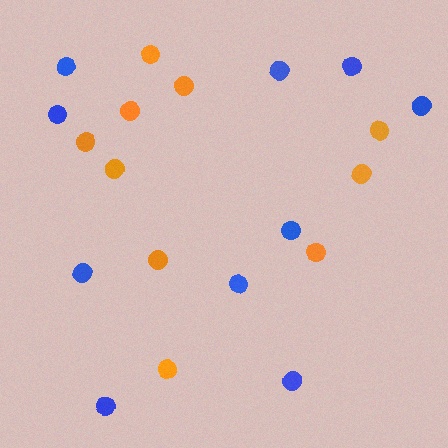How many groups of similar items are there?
There are 2 groups: one group of blue circles (10) and one group of orange circles (10).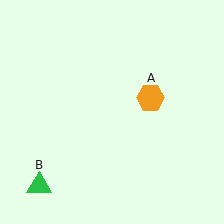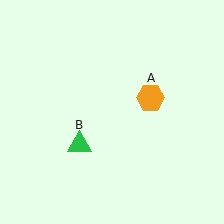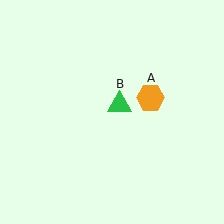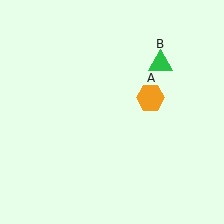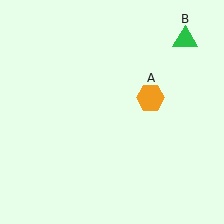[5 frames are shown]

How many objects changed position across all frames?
1 object changed position: green triangle (object B).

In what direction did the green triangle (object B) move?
The green triangle (object B) moved up and to the right.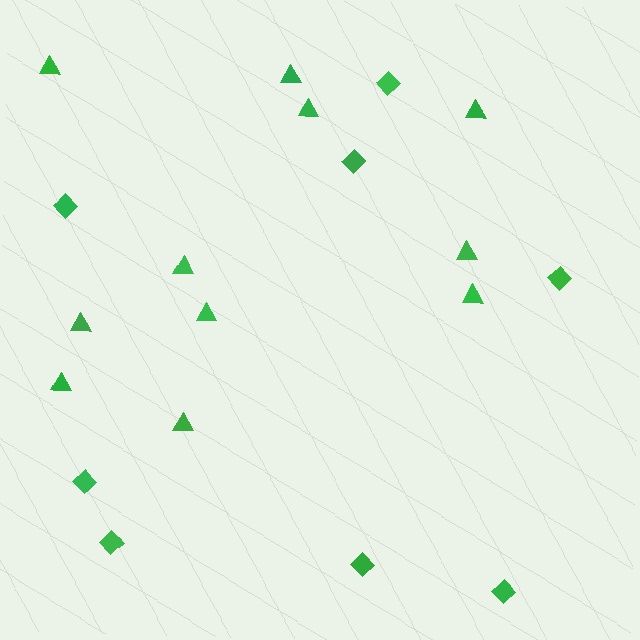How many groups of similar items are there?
There are 2 groups: one group of diamonds (8) and one group of triangles (11).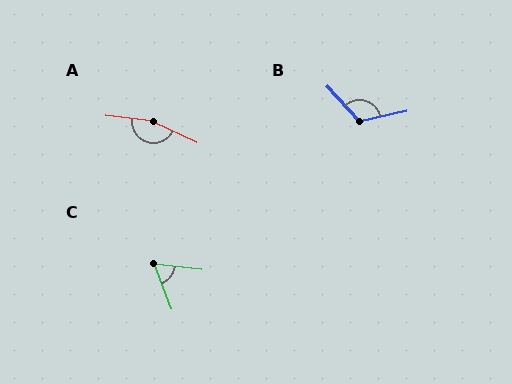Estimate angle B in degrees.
Approximately 121 degrees.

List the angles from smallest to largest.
C (62°), B (121°), A (161°).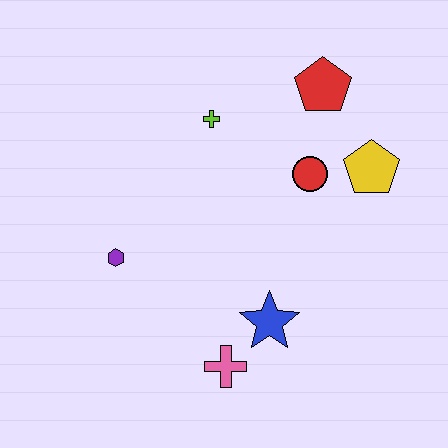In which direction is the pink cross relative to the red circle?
The pink cross is below the red circle.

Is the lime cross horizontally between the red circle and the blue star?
No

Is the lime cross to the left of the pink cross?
Yes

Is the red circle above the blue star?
Yes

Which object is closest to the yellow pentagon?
The red circle is closest to the yellow pentagon.